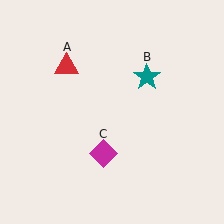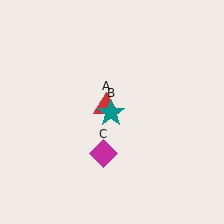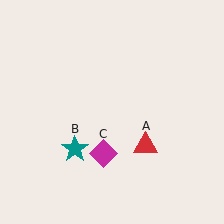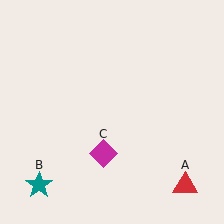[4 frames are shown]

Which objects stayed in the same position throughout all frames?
Magenta diamond (object C) remained stationary.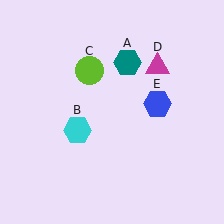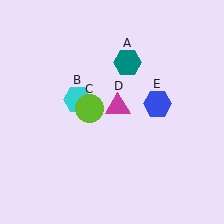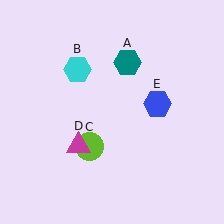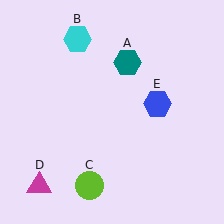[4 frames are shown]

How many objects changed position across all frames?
3 objects changed position: cyan hexagon (object B), lime circle (object C), magenta triangle (object D).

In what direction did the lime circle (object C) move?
The lime circle (object C) moved down.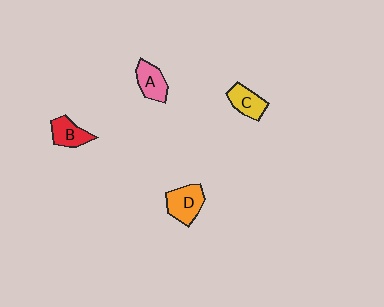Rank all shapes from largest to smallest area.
From largest to smallest: D (orange), A (pink), C (yellow), B (red).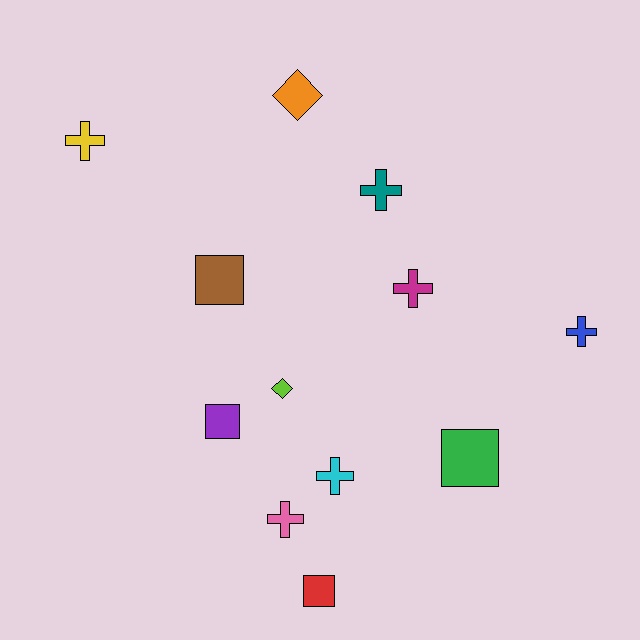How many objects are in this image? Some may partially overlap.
There are 12 objects.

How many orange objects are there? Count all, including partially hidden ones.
There is 1 orange object.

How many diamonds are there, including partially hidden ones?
There are 2 diamonds.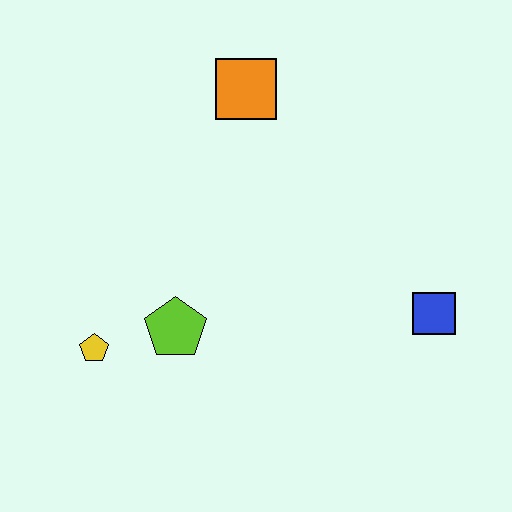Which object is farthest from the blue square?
The yellow pentagon is farthest from the blue square.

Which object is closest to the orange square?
The lime pentagon is closest to the orange square.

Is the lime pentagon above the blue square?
No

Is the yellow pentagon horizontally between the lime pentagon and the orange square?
No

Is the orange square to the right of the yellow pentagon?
Yes